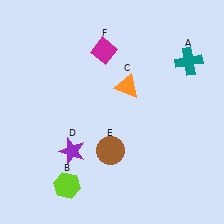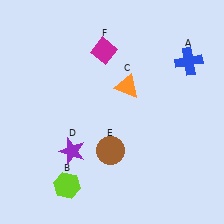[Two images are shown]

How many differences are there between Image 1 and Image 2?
There is 1 difference between the two images.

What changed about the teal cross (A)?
In Image 1, A is teal. In Image 2, it changed to blue.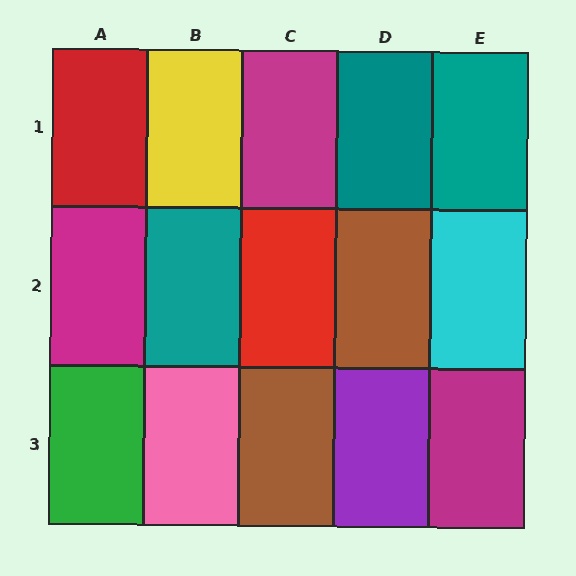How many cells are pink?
1 cell is pink.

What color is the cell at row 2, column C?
Red.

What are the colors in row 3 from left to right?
Green, pink, brown, purple, magenta.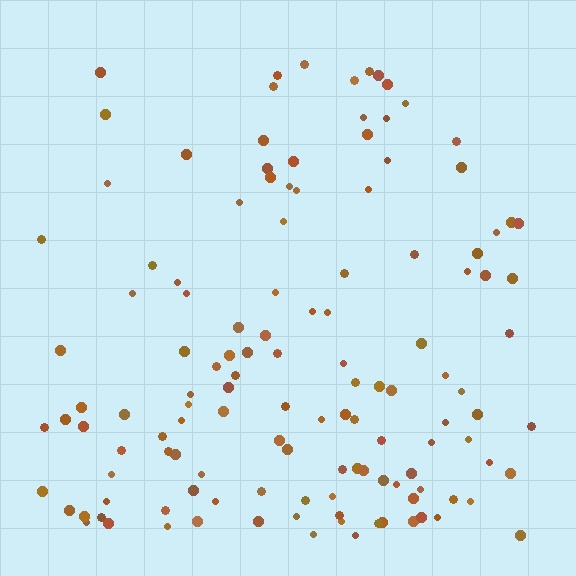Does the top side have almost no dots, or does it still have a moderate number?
Still a moderate number, just noticeably fewer than the bottom.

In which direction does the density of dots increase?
From top to bottom, with the bottom side densest.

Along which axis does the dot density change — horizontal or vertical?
Vertical.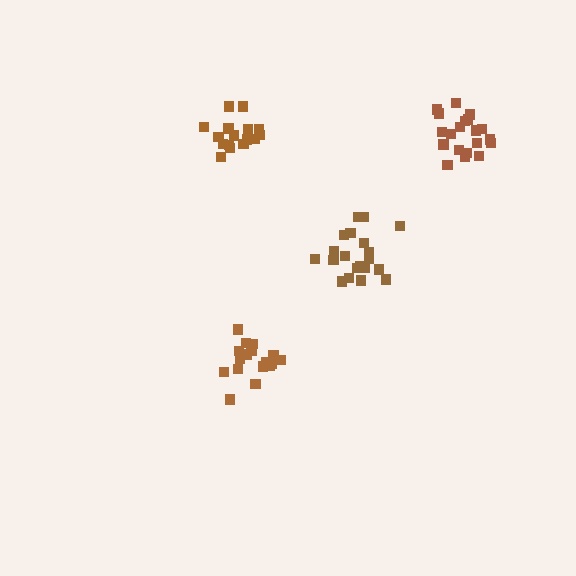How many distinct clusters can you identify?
There are 4 distinct clusters.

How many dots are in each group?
Group 1: 17 dots, Group 2: 20 dots, Group 3: 17 dots, Group 4: 21 dots (75 total).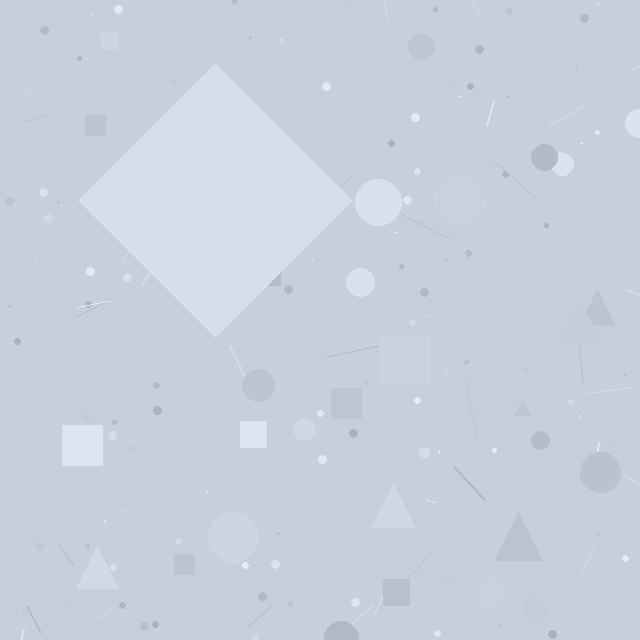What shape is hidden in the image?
A diamond is hidden in the image.